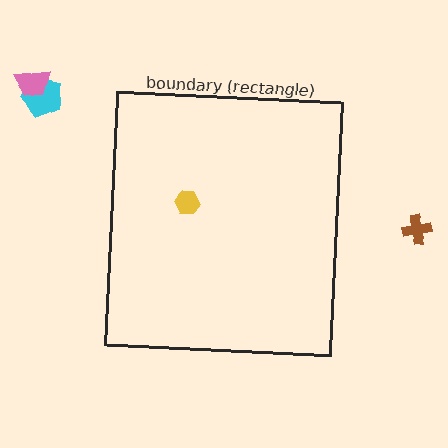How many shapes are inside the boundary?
1 inside, 3 outside.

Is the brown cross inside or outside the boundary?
Outside.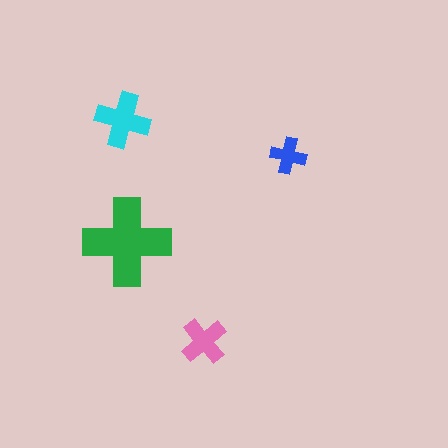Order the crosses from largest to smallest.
the green one, the cyan one, the pink one, the blue one.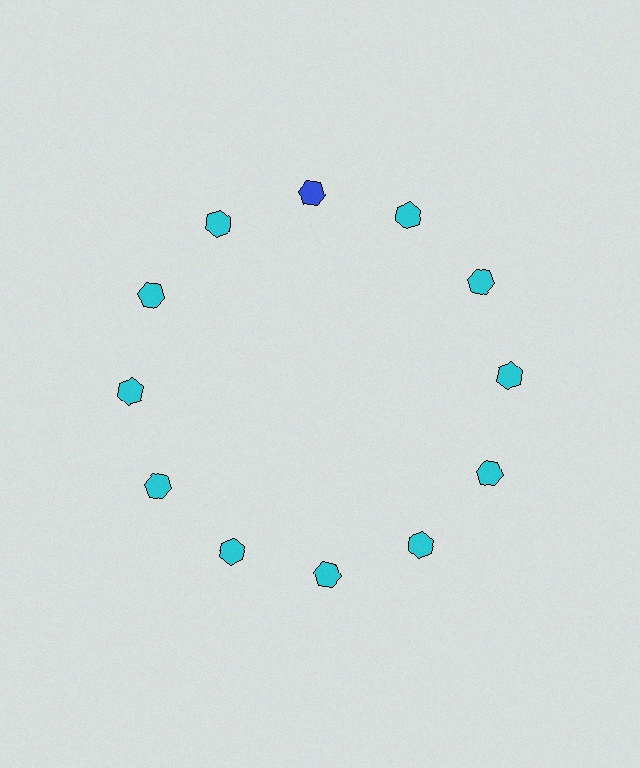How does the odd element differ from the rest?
It has a different color: blue instead of cyan.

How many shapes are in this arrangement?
There are 12 shapes arranged in a ring pattern.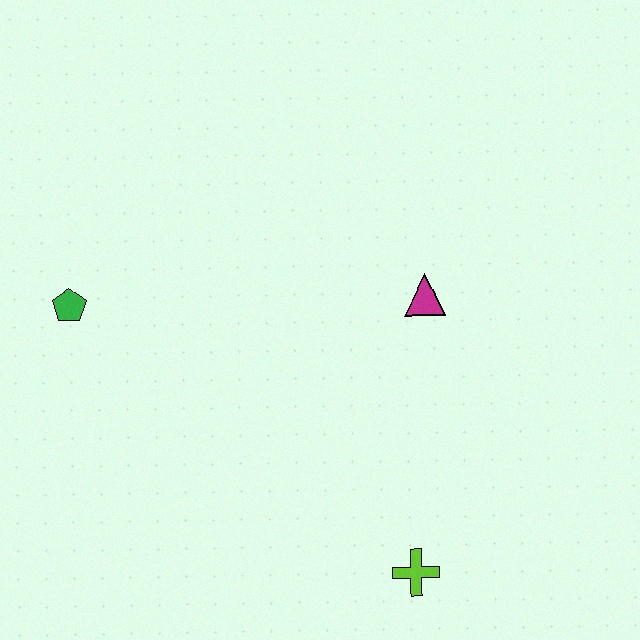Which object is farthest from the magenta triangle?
The green pentagon is farthest from the magenta triangle.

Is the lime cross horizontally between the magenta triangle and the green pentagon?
Yes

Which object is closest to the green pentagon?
The magenta triangle is closest to the green pentagon.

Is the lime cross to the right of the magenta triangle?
No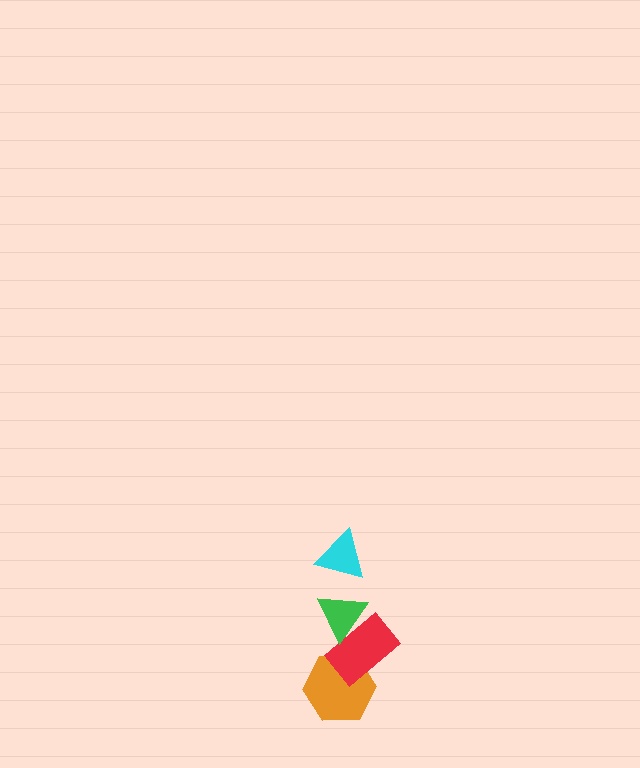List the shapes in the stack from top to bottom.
From top to bottom: the cyan triangle, the green triangle, the red rectangle, the orange hexagon.